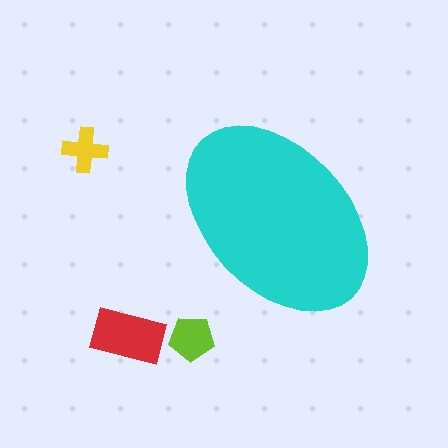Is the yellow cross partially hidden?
No, the yellow cross is fully visible.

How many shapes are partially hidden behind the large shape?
0 shapes are partially hidden.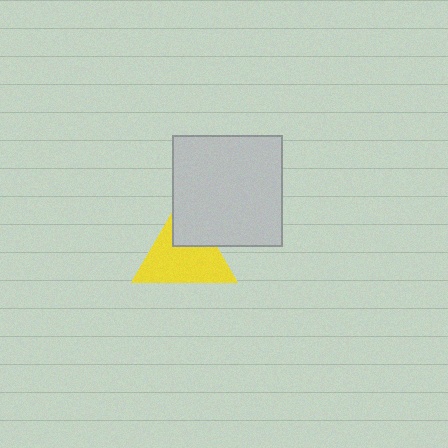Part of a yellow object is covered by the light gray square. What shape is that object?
It is a triangle.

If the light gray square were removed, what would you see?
You would see the complete yellow triangle.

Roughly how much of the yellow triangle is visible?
Most of it is visible (roughly 69%).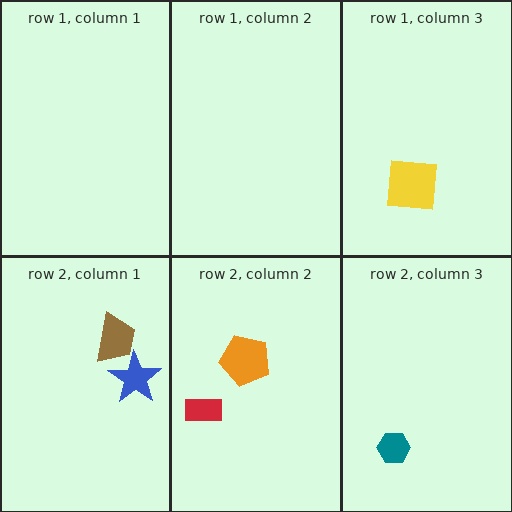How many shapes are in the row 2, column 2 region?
2.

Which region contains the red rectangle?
The row 2, column 2 region.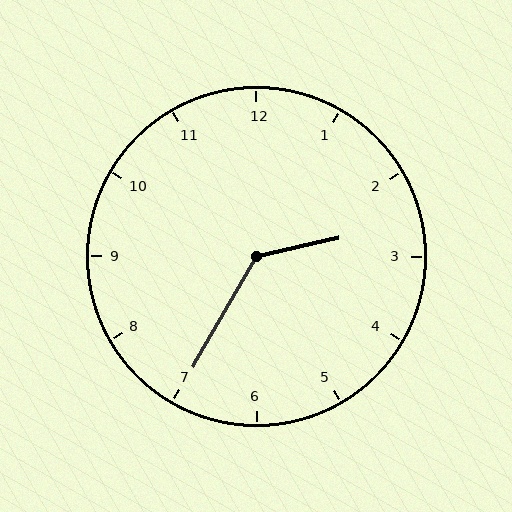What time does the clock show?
2:35.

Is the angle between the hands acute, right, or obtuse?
It is obtuse.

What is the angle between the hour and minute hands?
Approximately 132 degrees.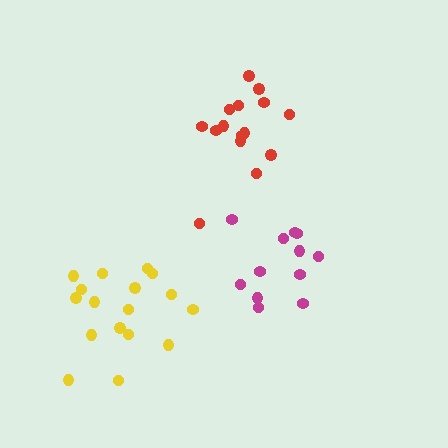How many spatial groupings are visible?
There are 3 spatial groupings.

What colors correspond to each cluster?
The clusters are colored: magenta, yellow, red.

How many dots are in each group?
Group 1: 12 dots, Group 2: 17 dots, Group 3: 15 dots (44 total).